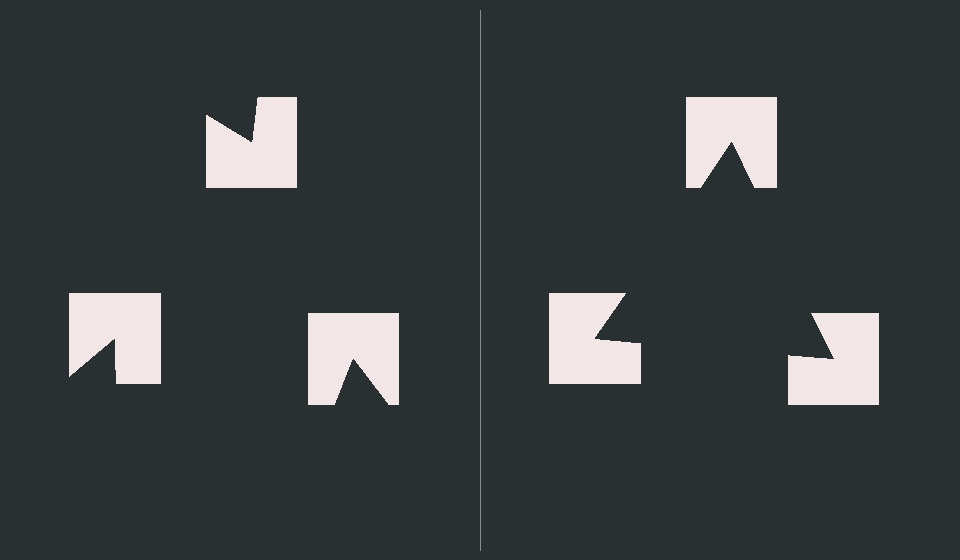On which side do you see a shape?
An illusory triangle appears on the right side. On the left side the wedge cuts are rotated, so no coherent shape forms.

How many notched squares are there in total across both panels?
6 — 3 on each side.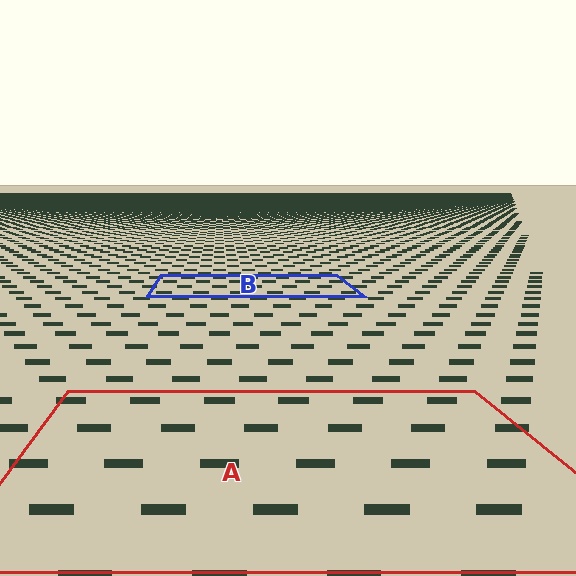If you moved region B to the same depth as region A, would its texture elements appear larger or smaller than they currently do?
They would appear larger. At a closer depth, the same texture elements are projected at a bigger on-screen size.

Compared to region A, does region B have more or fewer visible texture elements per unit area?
Region B has more texture elements per unit area — they are packed more densely because it is farther away.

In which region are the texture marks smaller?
The texture marks are smaller in region B, because it is farther away.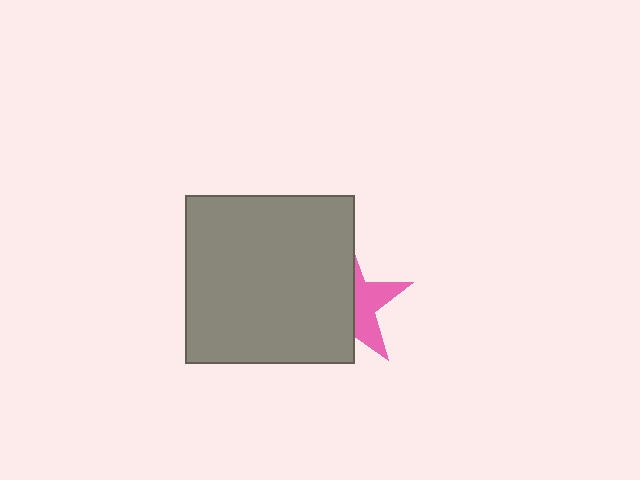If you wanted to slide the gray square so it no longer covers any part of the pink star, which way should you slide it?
Slide it left — that is the most direct way to separate the two shapes.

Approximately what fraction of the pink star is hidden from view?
Roughly 62% of the pink star is hidden behind the gray square.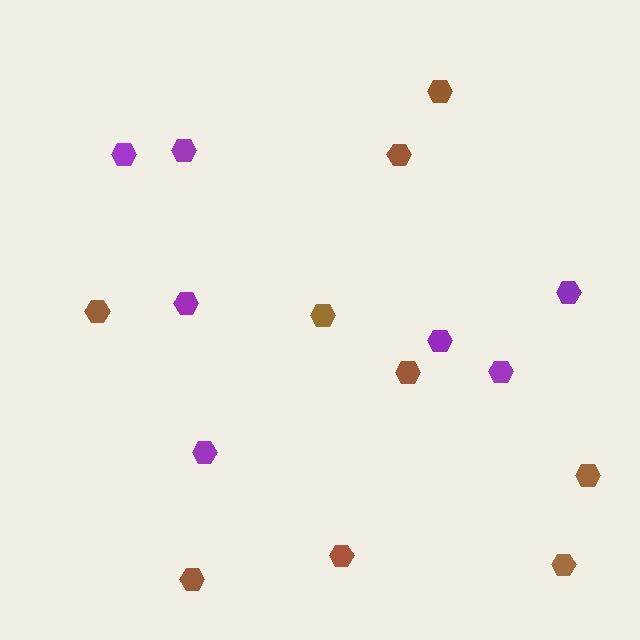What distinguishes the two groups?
There are 2 groups: one group of purple hexagons (7) and one group of brown hexagons (9).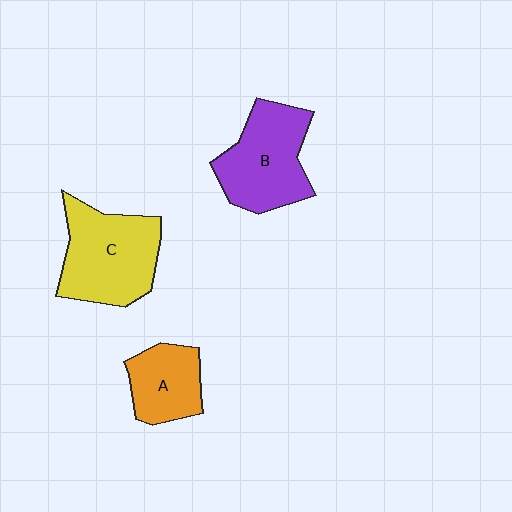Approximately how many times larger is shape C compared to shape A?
Approximately 1.7 times.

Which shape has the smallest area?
Shape A (orange).